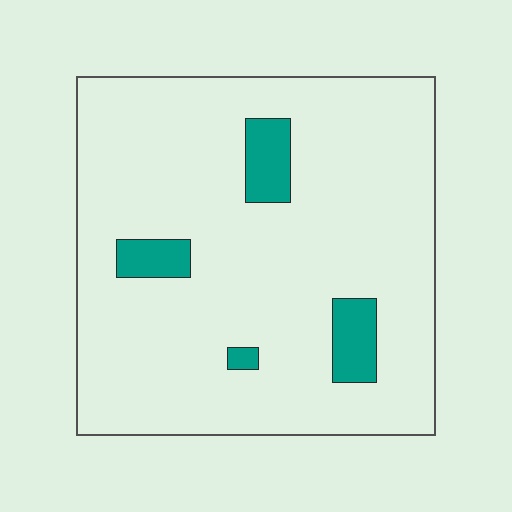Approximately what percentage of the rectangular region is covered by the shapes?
Approximately 10%.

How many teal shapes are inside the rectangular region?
4.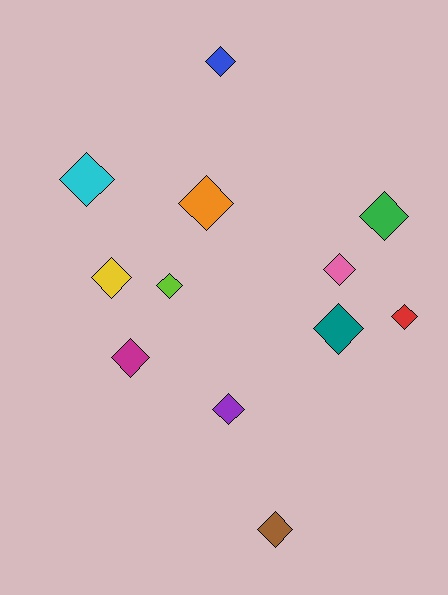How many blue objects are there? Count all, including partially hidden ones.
There is 1 blue object.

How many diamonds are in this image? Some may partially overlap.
There are 12 diamonds.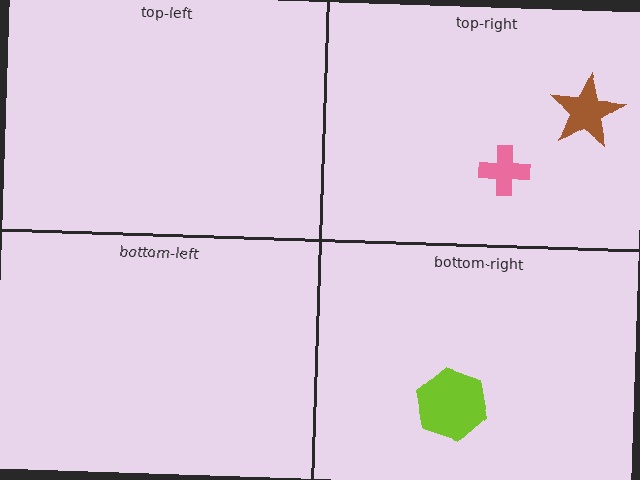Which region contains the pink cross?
The top-right region.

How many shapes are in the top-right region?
2.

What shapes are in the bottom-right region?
The lime hexagon.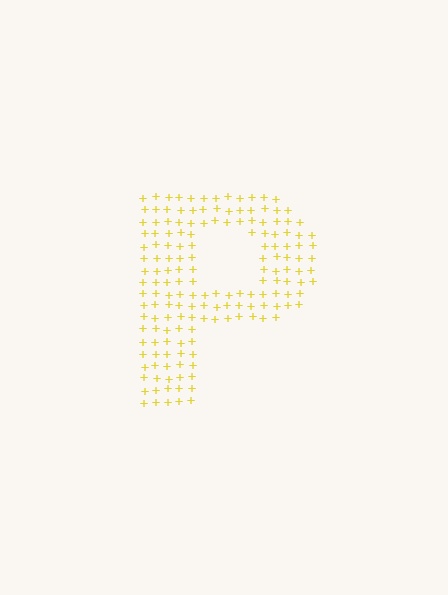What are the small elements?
The small elements are plus signs.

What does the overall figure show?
The overall figure shows the letter P.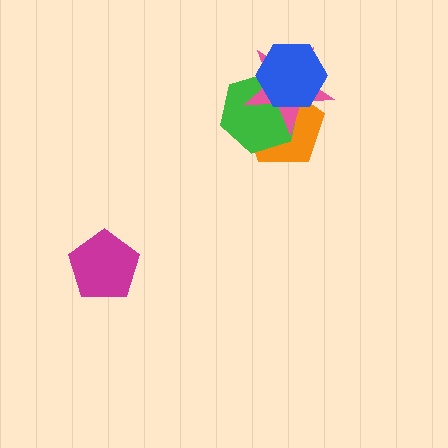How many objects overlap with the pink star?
3 objects overlap with the pink star.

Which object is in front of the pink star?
The blue hexagon is in front of the pink star.